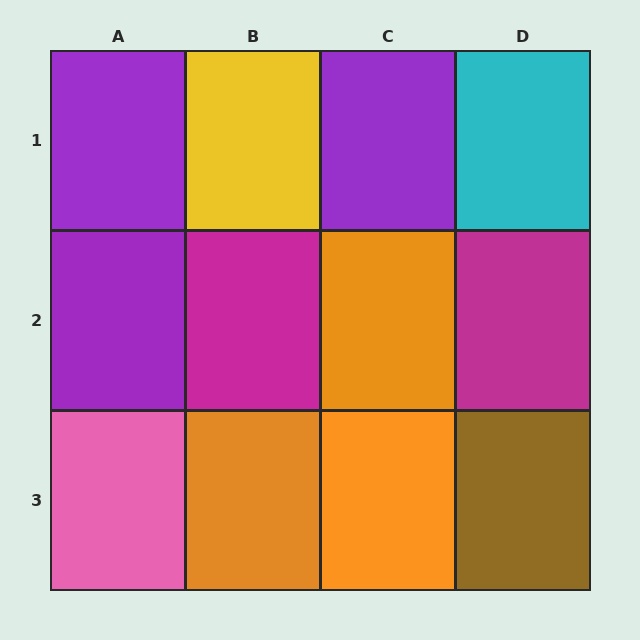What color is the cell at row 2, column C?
Orange.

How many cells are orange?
3 cells are orange.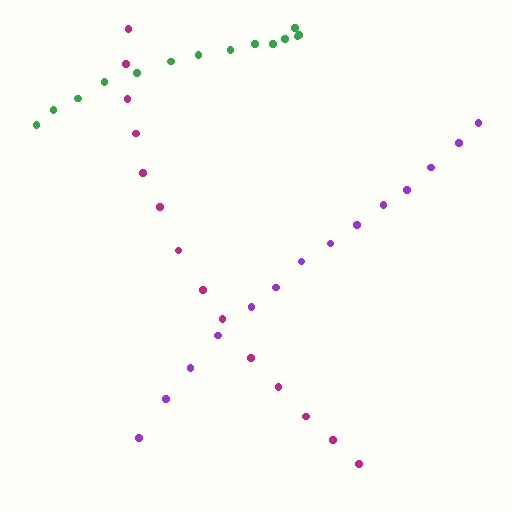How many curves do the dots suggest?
There are 3 distinct paths.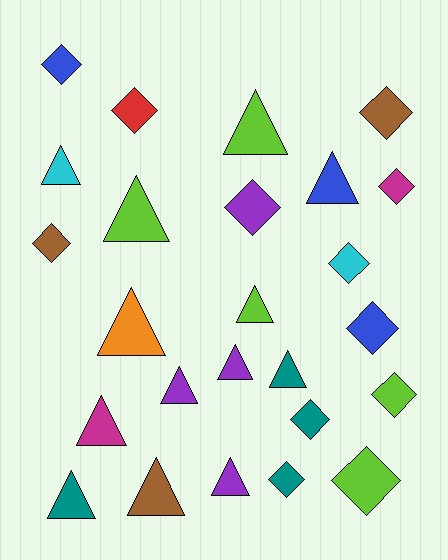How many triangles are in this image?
There are 13 triangles.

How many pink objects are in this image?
There are no pink objects.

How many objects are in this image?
There are 25 objects.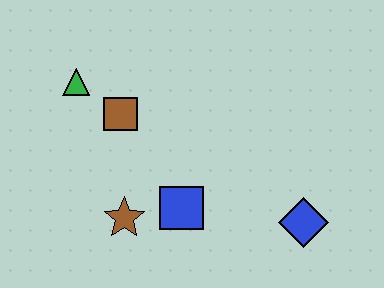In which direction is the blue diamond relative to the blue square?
The blue diamond is to the right of the blue square.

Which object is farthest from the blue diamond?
The green triangle is farthest from the blue diamond.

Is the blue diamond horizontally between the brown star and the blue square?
No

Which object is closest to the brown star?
The blue square is closest to the brown star.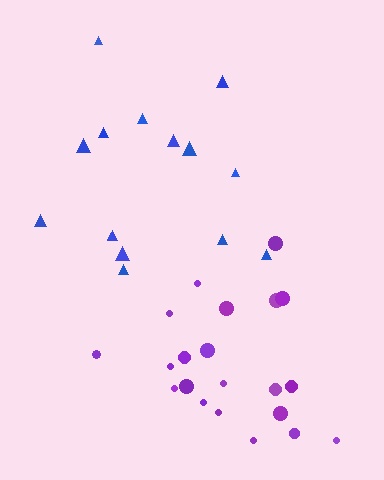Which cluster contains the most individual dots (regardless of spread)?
Purple (21).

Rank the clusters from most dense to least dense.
purple, blue.